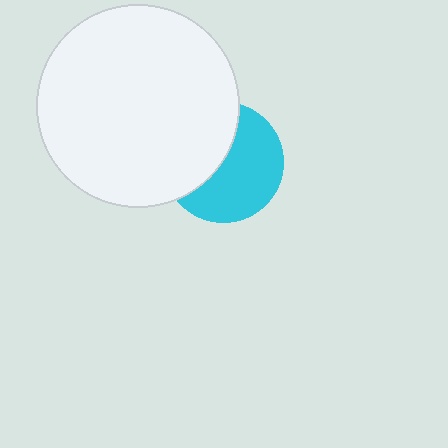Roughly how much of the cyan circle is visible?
About half of it is visible (roughly 57%).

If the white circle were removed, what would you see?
You would see the complete cyan circle.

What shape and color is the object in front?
The object in front is a white circle.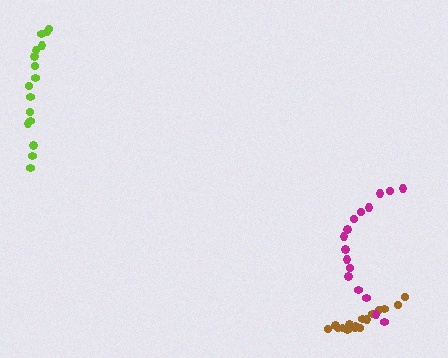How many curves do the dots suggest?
There are 3 distinct paths.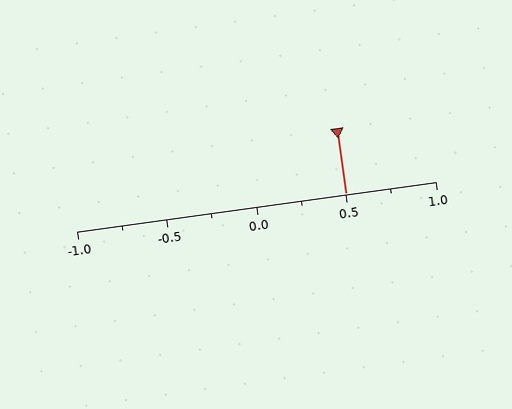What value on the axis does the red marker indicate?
The marker indicates approximately 0.5.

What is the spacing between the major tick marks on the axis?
The major ticks are spaced 0.5 apart.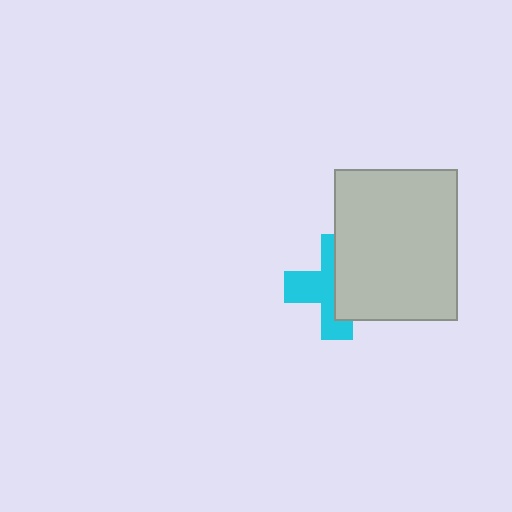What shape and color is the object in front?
The object in front is a light gray rectangle.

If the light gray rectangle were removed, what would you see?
You would see the complete cyan cross.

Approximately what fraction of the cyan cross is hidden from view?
Roughly 51% of the cyan cross is hidden behind the light gray rectangle.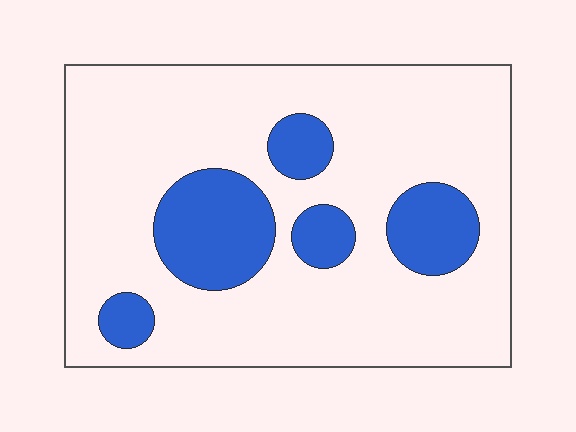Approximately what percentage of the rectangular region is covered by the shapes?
Approximately 20%.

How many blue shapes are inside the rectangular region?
5.